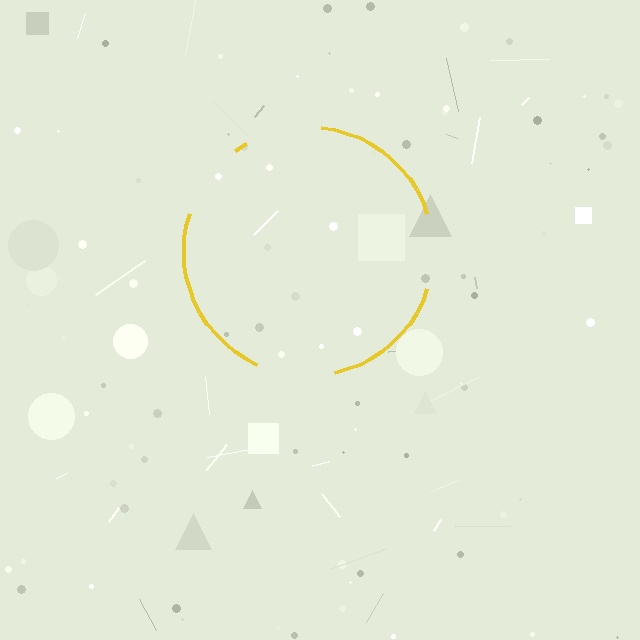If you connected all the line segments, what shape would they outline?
They would outline a circle.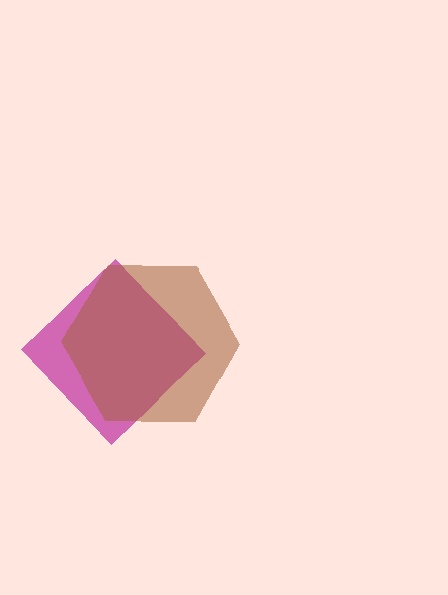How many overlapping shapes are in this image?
There are 2 overlapping shapes in the image.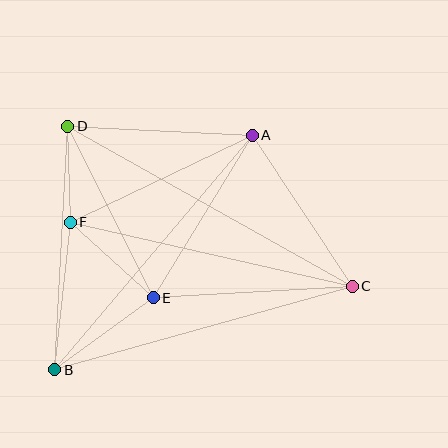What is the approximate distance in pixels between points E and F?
The distance between E and F is approximately 112 pixels.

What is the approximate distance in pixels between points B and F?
The distance between B and F is approximately 148 pixels.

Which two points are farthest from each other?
Points C and D are farthest from each other.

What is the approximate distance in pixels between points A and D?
The distance between A and D is approximately 185 pixels.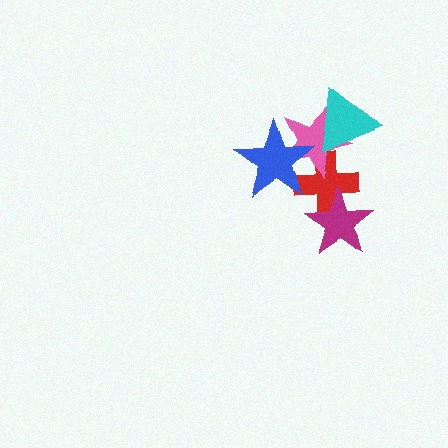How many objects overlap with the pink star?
3 objects overlap with the pink star.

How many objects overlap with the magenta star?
1 object overlaps with the magenta star.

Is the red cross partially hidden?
Yes, it is partially covered by another shape.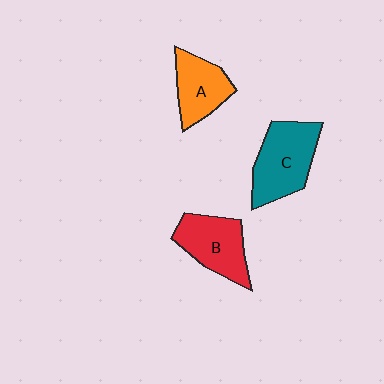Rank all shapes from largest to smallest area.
From largest to smallest: C (teal), B (red), A (orange).